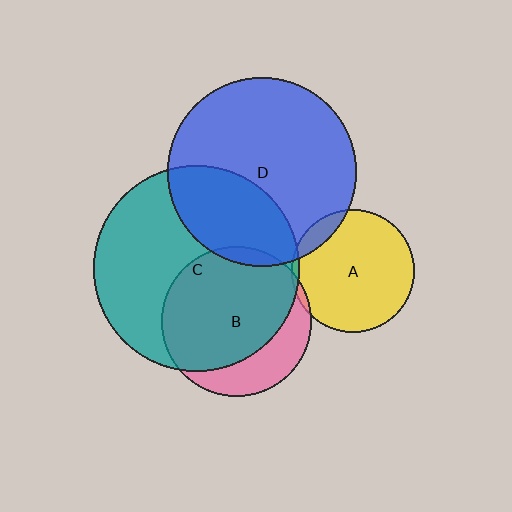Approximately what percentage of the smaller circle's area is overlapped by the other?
Approximately 10%.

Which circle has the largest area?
Circle C (teal).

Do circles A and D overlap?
Yes.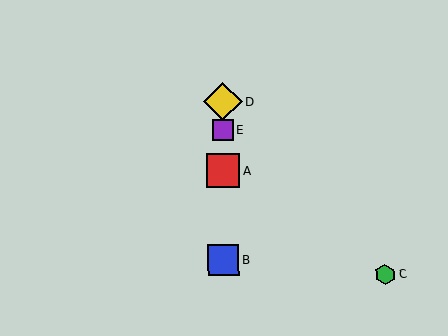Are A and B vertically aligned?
Yes, both are at x≈223.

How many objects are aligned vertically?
4 objects (A, B, D, E) are aligned vertically.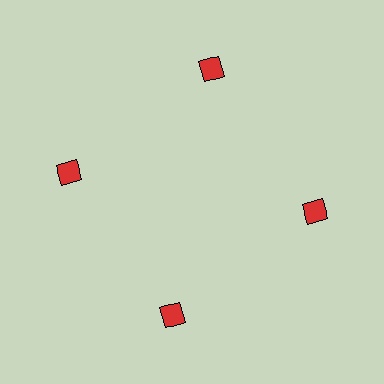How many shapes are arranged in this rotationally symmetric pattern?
There are 4 shapes, arranged in 4 groups of 1.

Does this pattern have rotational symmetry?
Yes, this pattern has 4-fold rotational symmetry. It looks the same after rotating 90 degrees around the center.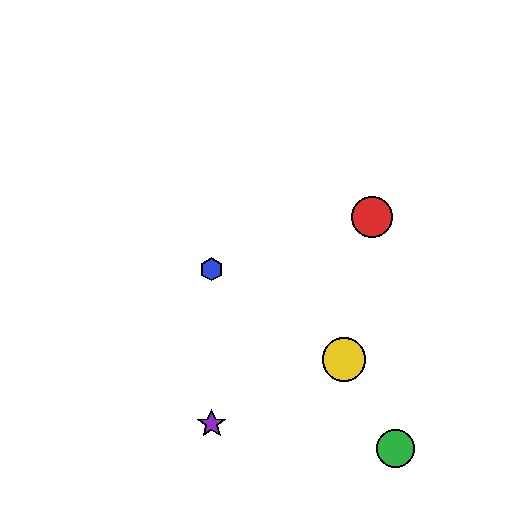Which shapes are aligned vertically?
The blue hexagon, the purple star are aligned vertically.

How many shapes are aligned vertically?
2 shapes (the blue hexagon, the purple star) are aligned vertically.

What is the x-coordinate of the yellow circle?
The yellow circle is at x≈344.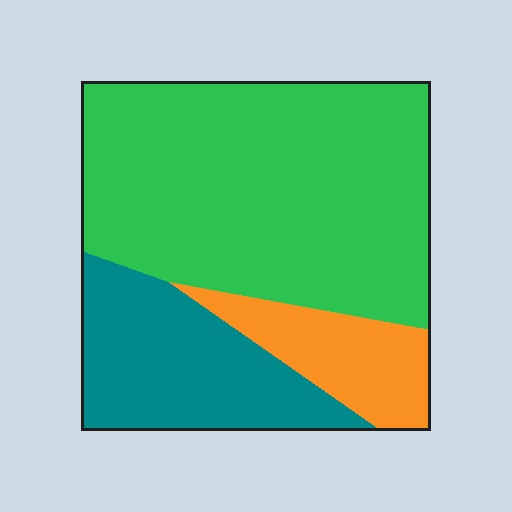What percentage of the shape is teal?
Teal takes up about one quarter (1/4) of the shape.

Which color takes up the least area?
Orange, at roughly 15%.